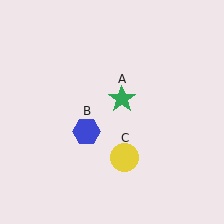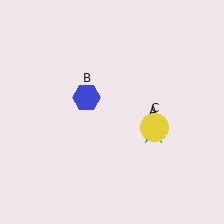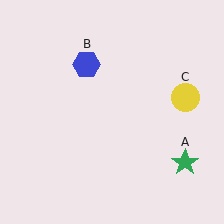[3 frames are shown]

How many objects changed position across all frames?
3 objects changed position: green star (object A), blue hexagon (object B), yellow circle (object C).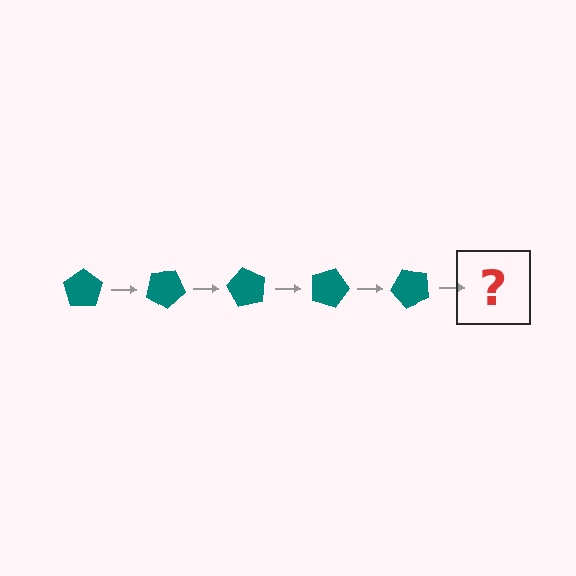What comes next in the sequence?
The next element should be a teal pentagon rotated 150 degrees.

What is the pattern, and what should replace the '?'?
The pattern is that the pentagon rotates 30 degrees each step. The '?' should be a teal pentagon rotated 150 degrees.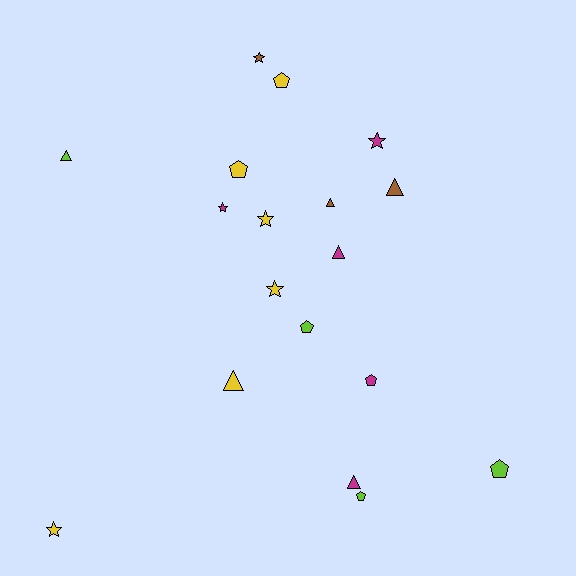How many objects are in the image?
There are 18 objects.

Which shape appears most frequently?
Pentagon, with 6 objects.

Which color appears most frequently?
Yellow, with 6 objects.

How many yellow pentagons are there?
There are 2 yellow pentagons.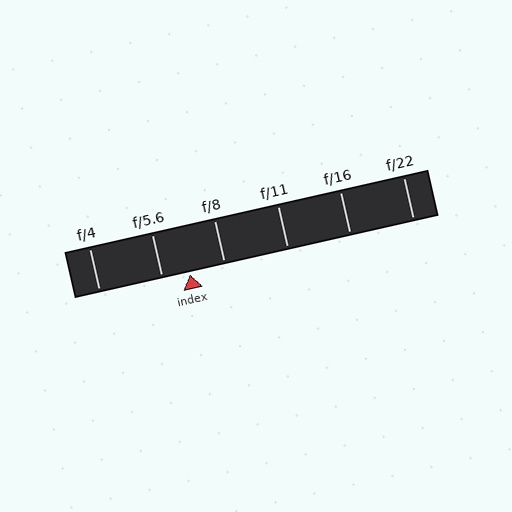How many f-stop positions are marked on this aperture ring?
There are 6 f-stop positions marked.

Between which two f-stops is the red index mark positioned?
The index mark is between f/5.6 and f/8.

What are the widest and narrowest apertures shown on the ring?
The widest aperture shown is f/4 and the narrowest is f/22.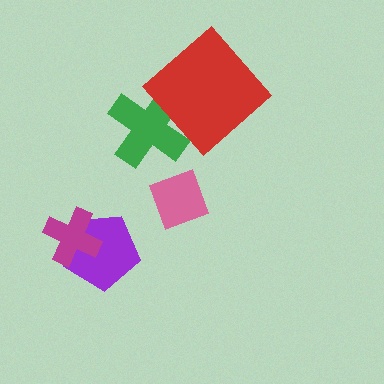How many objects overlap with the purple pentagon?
1 object overlaps with the purple pentagon.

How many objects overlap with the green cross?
1 object overlaps with the green cross.